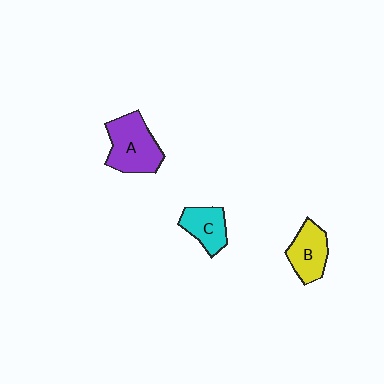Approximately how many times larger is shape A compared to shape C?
Approximately 1.6 times.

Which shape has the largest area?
Shape A (purple).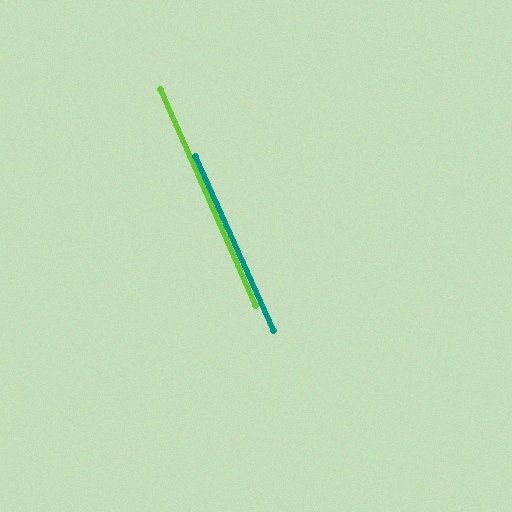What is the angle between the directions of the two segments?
Approximately 0 degrees.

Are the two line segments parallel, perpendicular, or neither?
Parallel — their directions differ by only 0.5°.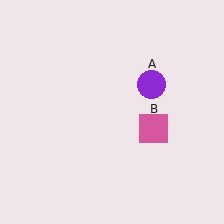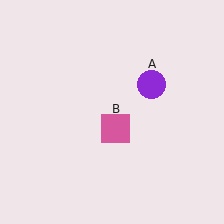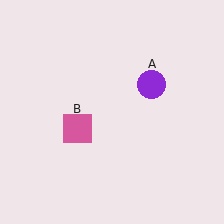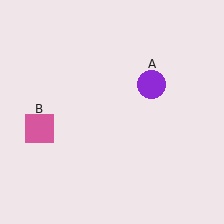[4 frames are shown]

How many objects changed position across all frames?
1 object changed position: pink square (object B).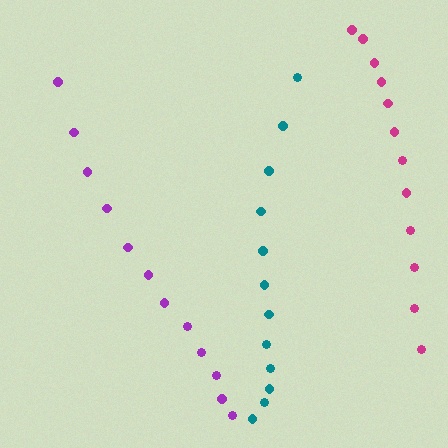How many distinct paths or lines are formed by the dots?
There are 3 distinct paths.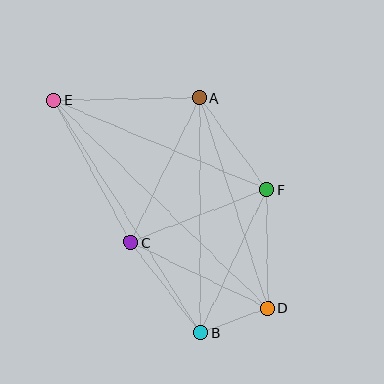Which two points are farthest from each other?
Points D and E are farthest from each other.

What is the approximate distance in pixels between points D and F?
The distance between D and F is approximately 118 pixels.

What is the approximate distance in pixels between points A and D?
The distance between A and D is approximately 221 pixels.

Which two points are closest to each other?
Points B and D are closest to each other.